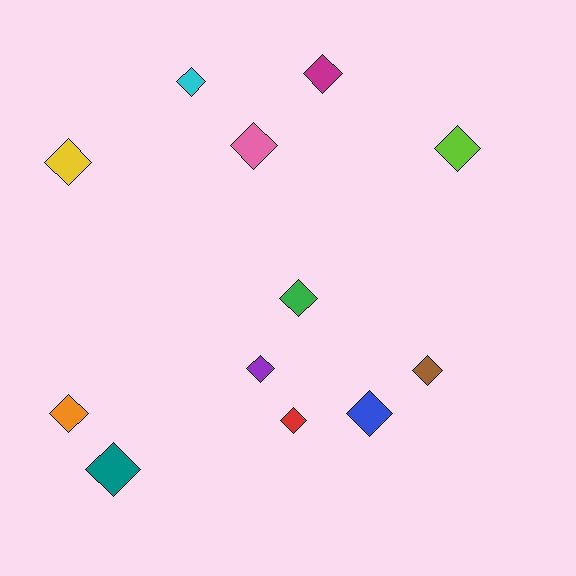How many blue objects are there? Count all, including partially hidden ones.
There is 1 blue object.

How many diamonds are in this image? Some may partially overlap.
There are 12 diamonds.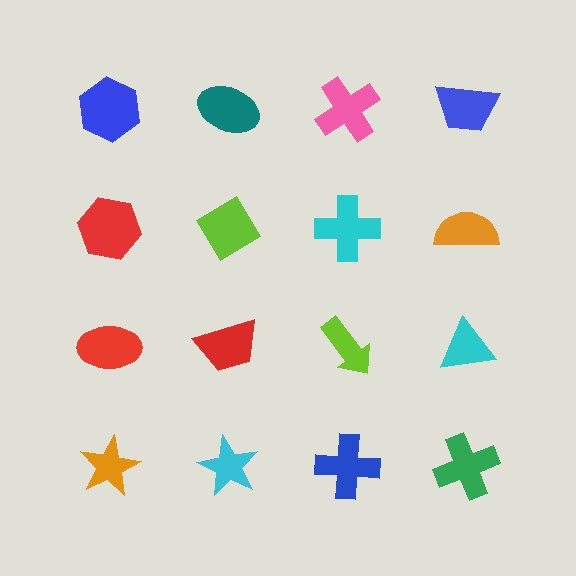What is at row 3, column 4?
A cyan triangle.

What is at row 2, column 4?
An orange semicircle.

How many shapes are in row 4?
4 shapes.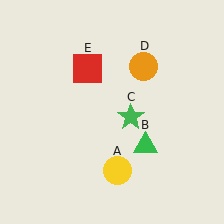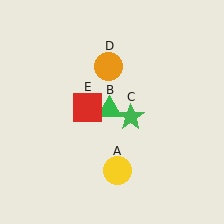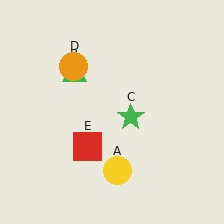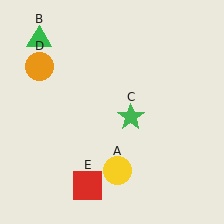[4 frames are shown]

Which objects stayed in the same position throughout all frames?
Yellow circle (object A) and green star (object C) remained stationary.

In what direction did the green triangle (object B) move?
The green triangle (object B) moved up and to the left.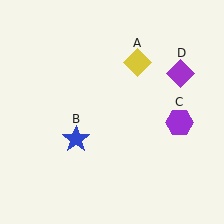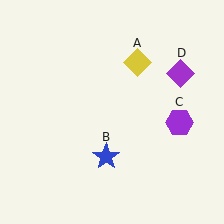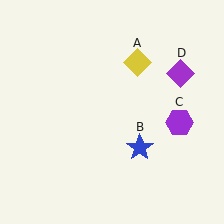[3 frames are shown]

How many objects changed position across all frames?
1 object changed position: blue star (object B).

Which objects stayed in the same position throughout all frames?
Yellow diamond (object A) and purple hexagon (object C) and purple diamond (object D) remained stationary.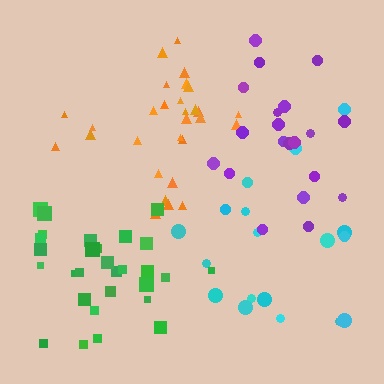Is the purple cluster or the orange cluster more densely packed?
Orange.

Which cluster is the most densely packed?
Green.